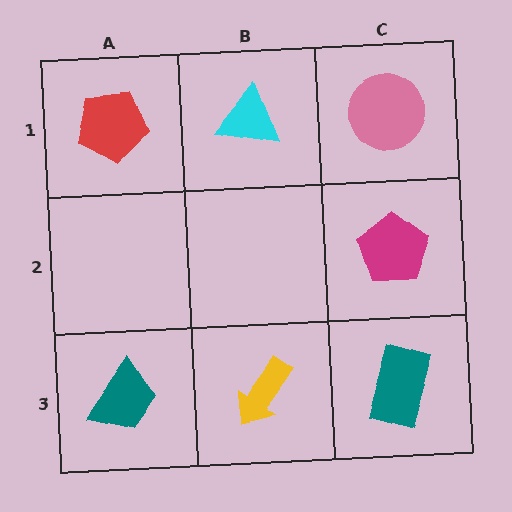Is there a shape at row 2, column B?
No, that cell is empty.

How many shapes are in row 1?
3 shapes.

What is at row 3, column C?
A teal rectangle.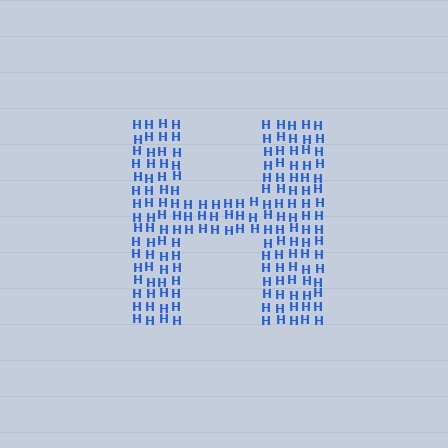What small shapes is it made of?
It is made of small letter H's.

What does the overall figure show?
The overall figure shows the letter H.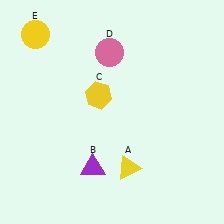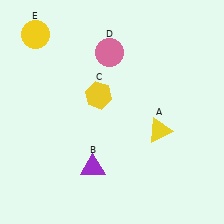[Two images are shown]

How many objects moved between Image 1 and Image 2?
1 object moved between the two images.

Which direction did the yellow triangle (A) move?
The yellow triangle (A) moved up.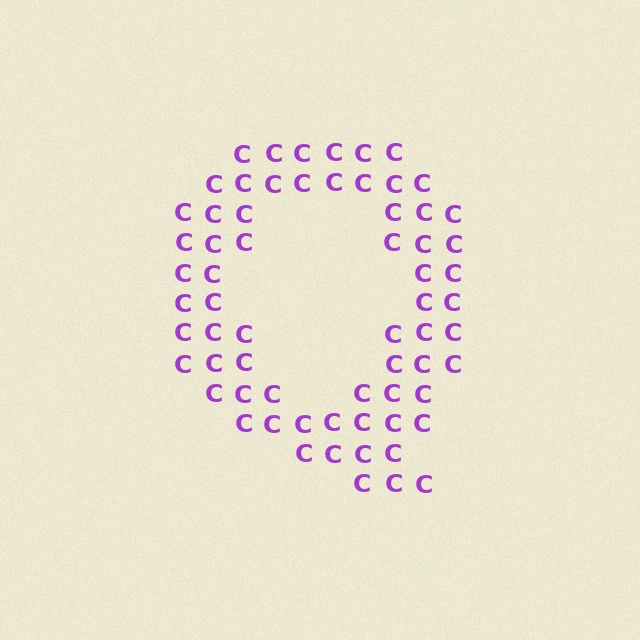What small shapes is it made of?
It is made of small letter C's.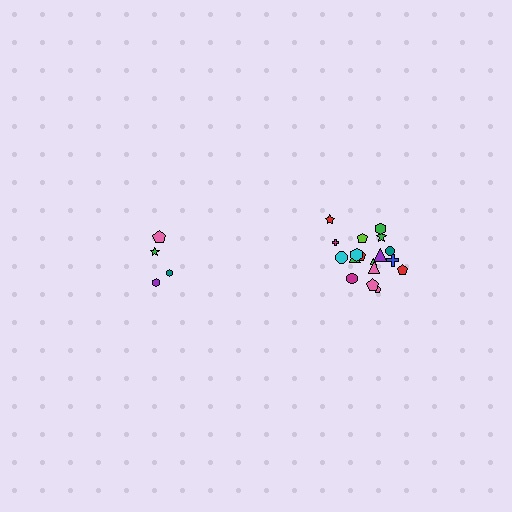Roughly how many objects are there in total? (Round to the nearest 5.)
Roughly 20 objects in total.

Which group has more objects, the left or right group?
The right group.